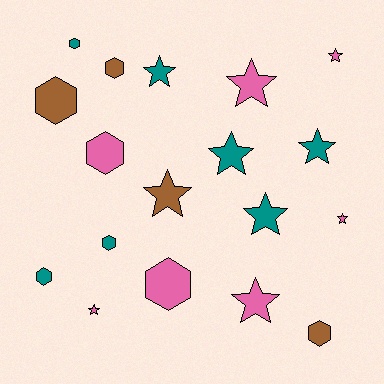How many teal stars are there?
There are 4 teal stars.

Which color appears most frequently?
Teal, with 7 objects.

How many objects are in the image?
There are 18 objects.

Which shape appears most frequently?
Star, with 10 objects.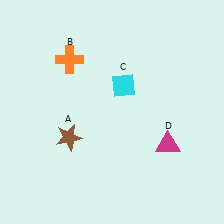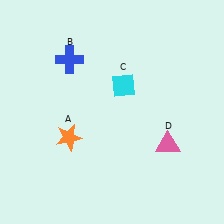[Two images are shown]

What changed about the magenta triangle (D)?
In Image 1, D is magenta. In Image 2, it changed to pink.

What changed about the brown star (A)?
In Image 1, A is brown. In Image 2, it changed to orange.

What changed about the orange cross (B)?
In Image 1, B is orange. In Image 2, it changed to blue.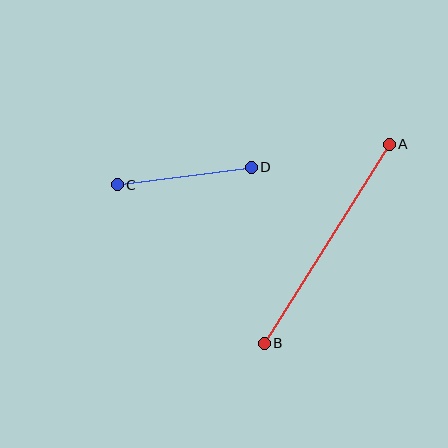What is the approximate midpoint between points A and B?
The midpoint is at approximately (327, 244) pixels.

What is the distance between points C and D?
The distance is approximately 135 pixels.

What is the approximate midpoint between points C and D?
The midpoint is at approximately (184, 176) pixels.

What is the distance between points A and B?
The distance is approximately 235 pixels.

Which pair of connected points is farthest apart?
Points A and B are farthest apart.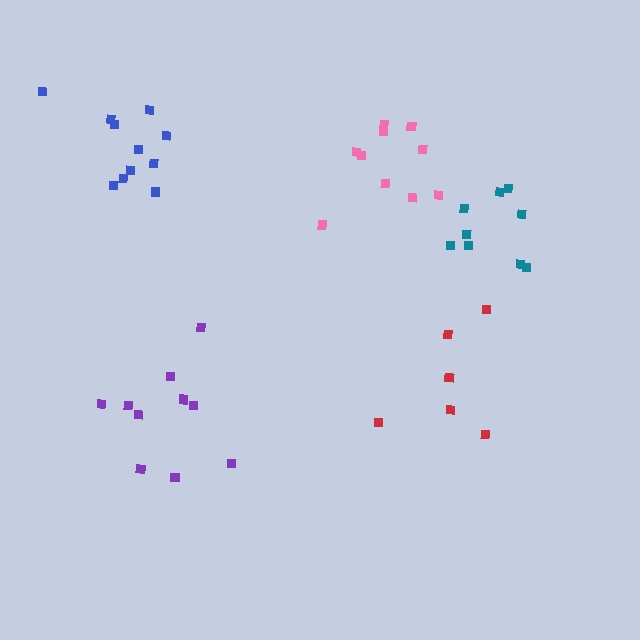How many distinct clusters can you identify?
There are 5 distinct clusters.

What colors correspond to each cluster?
The clusters are colored: purple, pink, red, teal, blue.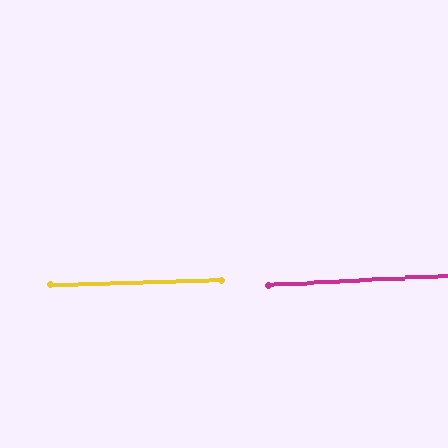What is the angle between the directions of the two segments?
Approximately 2 degrees.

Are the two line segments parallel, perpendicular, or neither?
Parallel — their directions differ by only 2.0°.